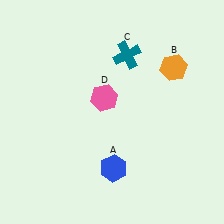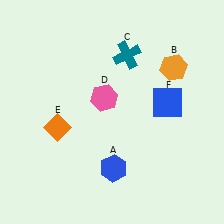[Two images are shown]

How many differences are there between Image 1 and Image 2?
There are 2 differences between the two images.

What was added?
An orange diamond (E), a blue square (F) were added in Image 2.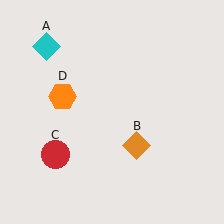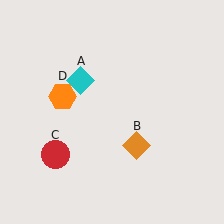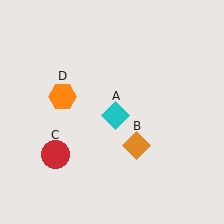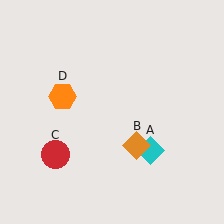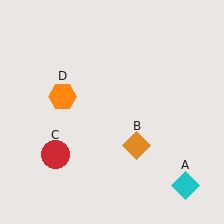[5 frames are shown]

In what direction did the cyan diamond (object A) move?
The cyan diamond (object A) moved down and to the right.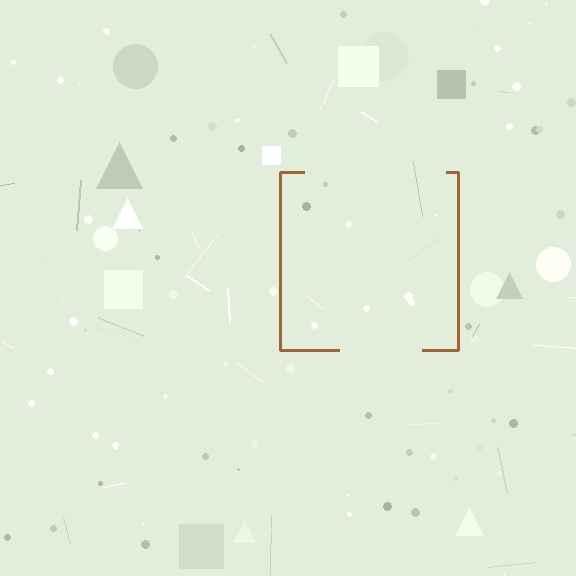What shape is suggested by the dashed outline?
The dashed outline suggests a square.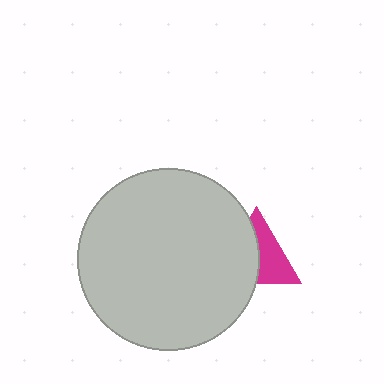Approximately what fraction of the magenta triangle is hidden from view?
Roughly 50% of the magenta triangle is hidden behind the light gray circle.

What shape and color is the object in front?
The object in front is a light gray circle.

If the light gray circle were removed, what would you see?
You would see the complete magenta triangle.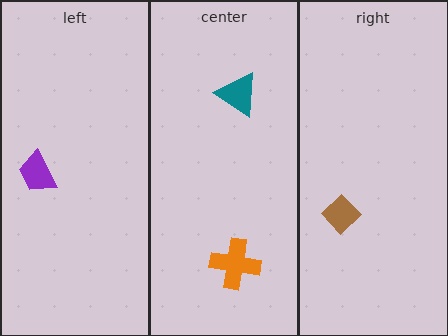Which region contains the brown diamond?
The right region.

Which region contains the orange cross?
The center region.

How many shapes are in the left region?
1.